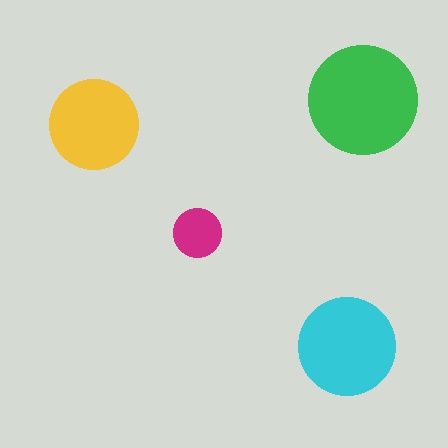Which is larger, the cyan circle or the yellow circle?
The cyan one.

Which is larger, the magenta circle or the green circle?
The green one.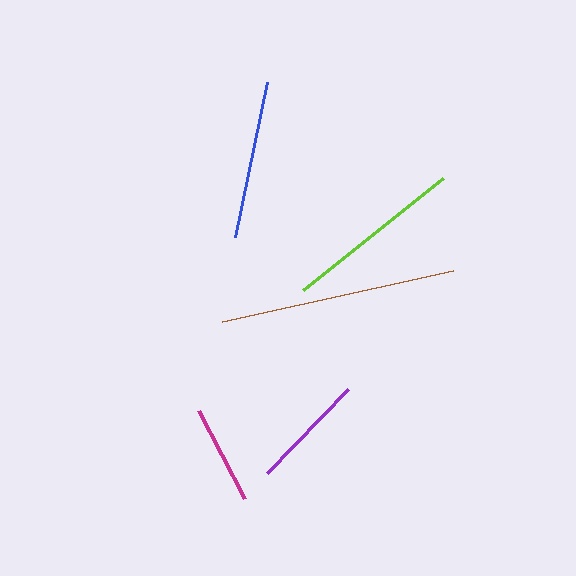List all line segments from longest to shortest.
From longest to shortest: brown, lime, blue, purple, magenta.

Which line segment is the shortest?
The magenta line is the shortest at approximately 99 pixels.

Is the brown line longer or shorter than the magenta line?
The brown line is longer than the magenta line.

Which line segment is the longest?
The brown line is the longest at approximately 236 pixels.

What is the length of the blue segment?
The blue segment is approximately 159 pixels long.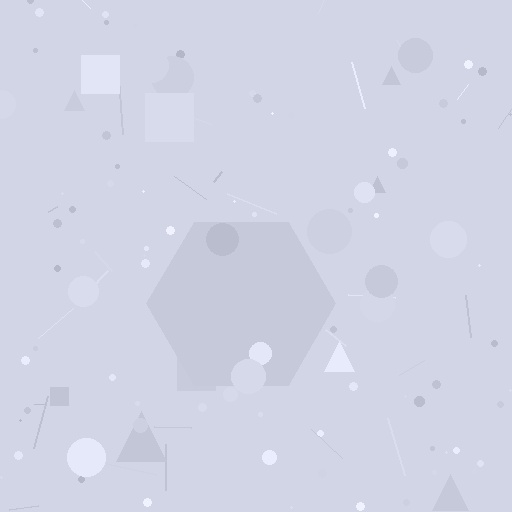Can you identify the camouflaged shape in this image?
The camouflaged shape is a hexagon.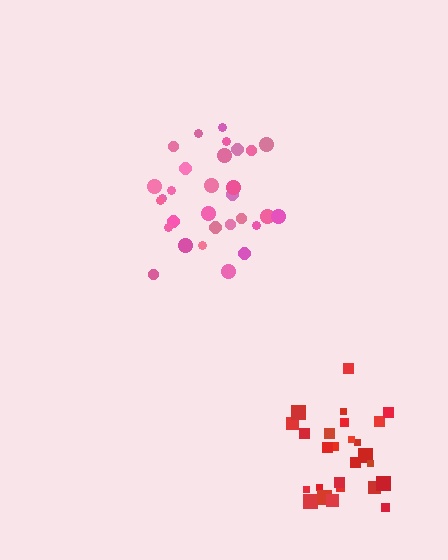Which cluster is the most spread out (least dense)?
Red.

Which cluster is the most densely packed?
Pink.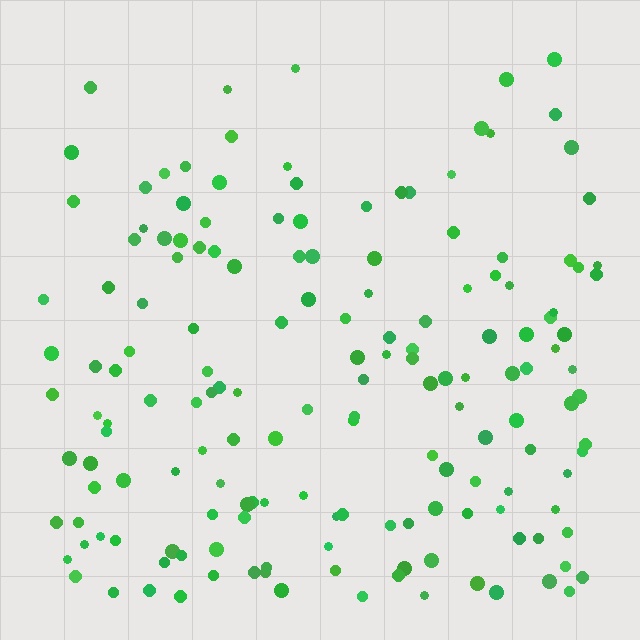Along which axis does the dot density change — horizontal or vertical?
Vertical.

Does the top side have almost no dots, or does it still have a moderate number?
Still a moderate number, just noticeably fewer than the bottom.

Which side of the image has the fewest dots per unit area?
The top.